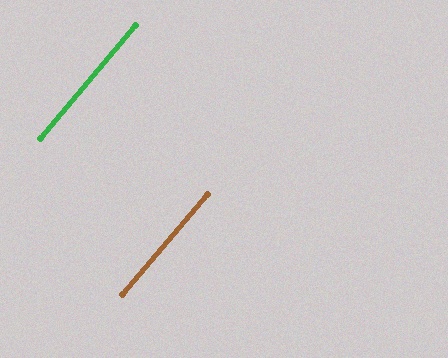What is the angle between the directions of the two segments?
Approximately 0 degrees.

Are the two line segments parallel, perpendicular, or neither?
Parallel — their directions differ by only 0.0°.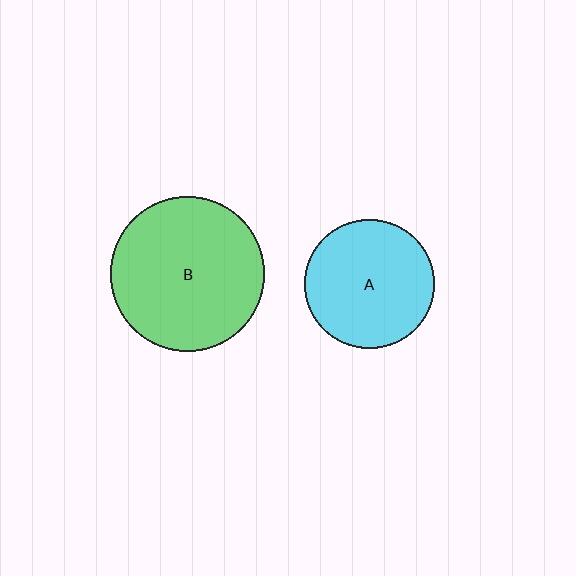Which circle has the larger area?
Circle B (green).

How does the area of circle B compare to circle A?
Approximately 1.4 times.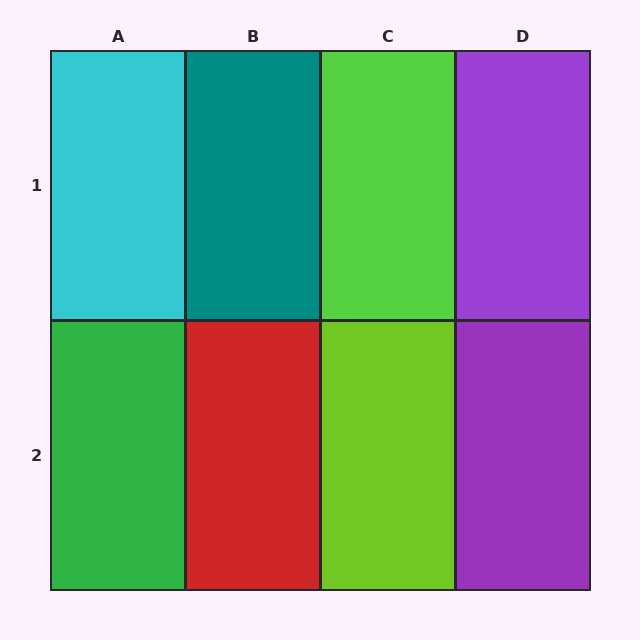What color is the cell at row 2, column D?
Purple.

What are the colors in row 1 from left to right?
Cyan, teal, lime, purple.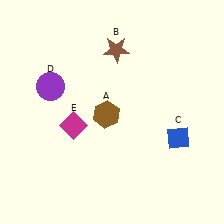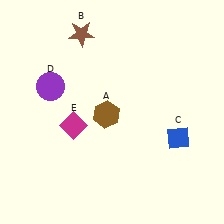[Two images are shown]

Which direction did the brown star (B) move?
The brown star (B) moved left.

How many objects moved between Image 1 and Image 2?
1 object moved between the two images.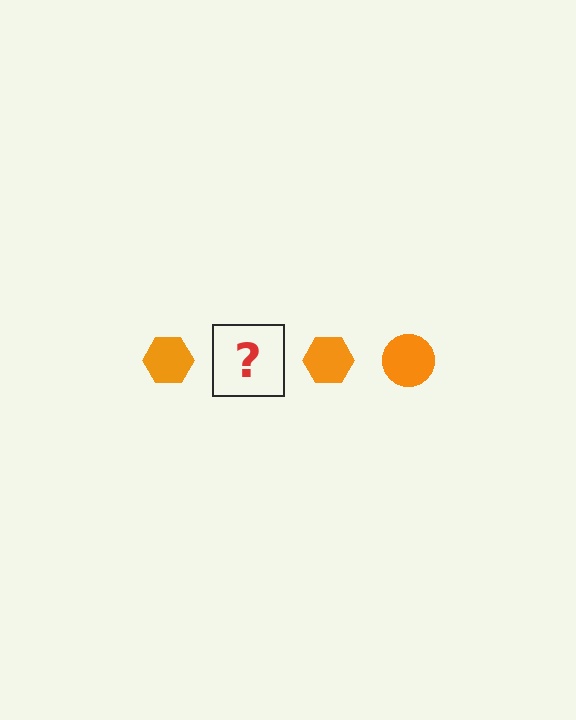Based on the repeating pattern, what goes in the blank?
The blank should be an orange circle.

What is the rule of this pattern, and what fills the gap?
The rule is that the pattern cycles through hexagon, circle shapes in orange. The gap should be filled with an orange circle.